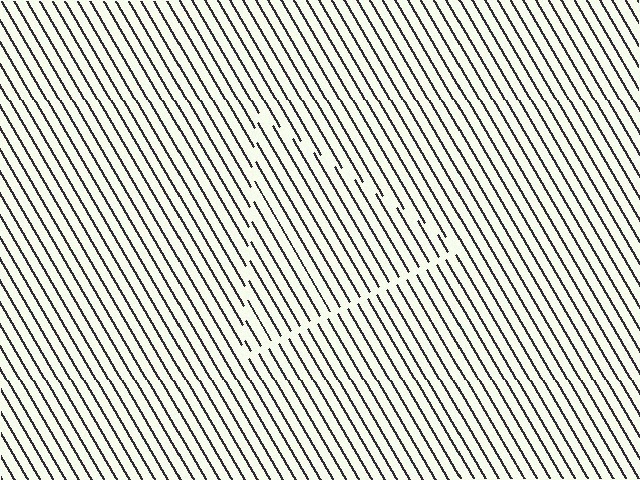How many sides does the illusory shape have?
3 sides — the line-ends trace a triangle.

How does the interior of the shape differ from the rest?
The interior of the shape contains the same grating, shifted by half a period — the contour is defined by the phase discontinuity where line-ends from the inner and outer gratings abut.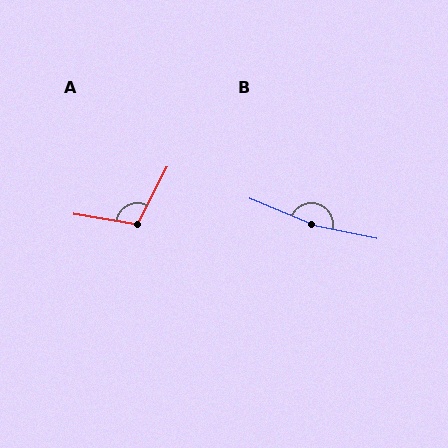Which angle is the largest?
B, at approximately 169 degrees.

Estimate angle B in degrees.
Approximately 169 degrees.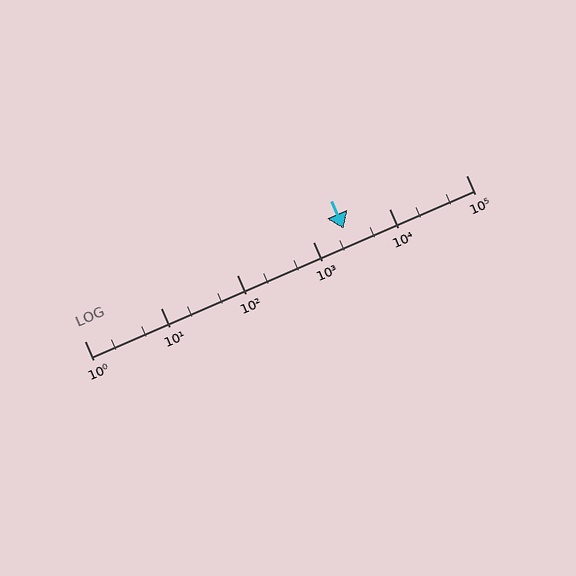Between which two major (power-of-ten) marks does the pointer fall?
The pointer is between 1000 and 10000.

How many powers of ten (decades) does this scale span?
The scale spans 5 decades, from 1 to 100000.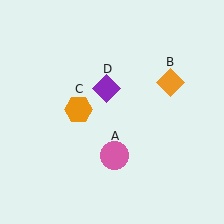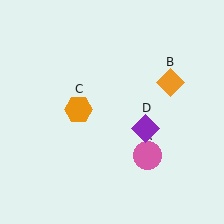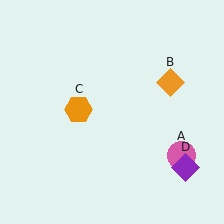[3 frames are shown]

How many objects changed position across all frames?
2 objects changed position: pink circle (object A), purple diamond (object D).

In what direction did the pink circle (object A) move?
The pink circle (object A) moved right.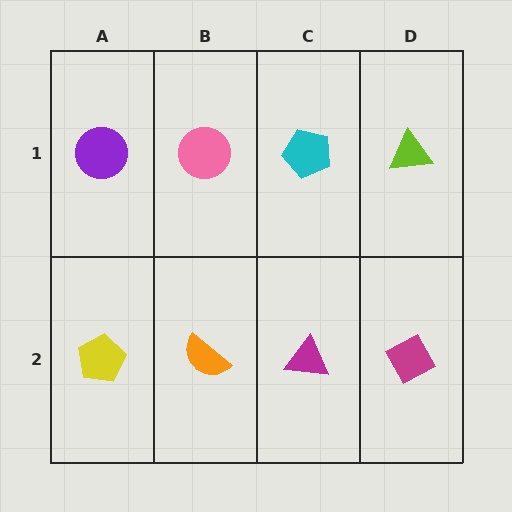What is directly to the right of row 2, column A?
An orange semicircle.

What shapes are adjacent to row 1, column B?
An orange semicircle (row 2, column B), a purple circle (row 1, column A), a cyan pentagon (row 1, column C).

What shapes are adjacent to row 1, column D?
A magenta diamond (row 2, column D), a cyan pentagon (row 1, column C).